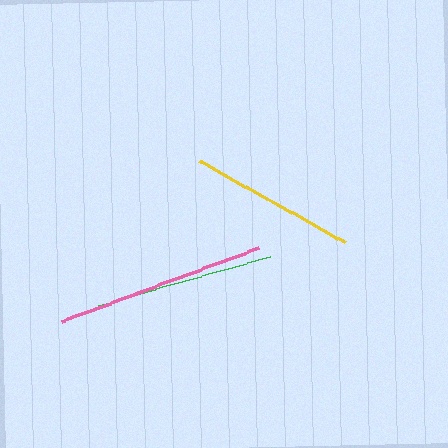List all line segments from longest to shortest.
From longest to shortest: pink, green, yellow.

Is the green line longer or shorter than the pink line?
The pink line is longer than the green line.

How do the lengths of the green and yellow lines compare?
The green and yellow lines are approximately the same length.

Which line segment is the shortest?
The yellow line is the shortest at approximately 168 pixels.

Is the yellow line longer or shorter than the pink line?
The pink line is longer than the yellow line.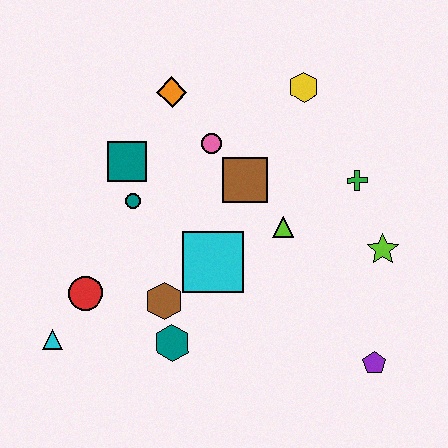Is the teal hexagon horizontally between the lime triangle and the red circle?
Yes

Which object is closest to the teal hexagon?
The brown hexagon is closest to the teal hexagon.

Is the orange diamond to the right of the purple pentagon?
No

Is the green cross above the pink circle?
No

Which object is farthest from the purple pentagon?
The orange diamond is farthest from the purple pentagon.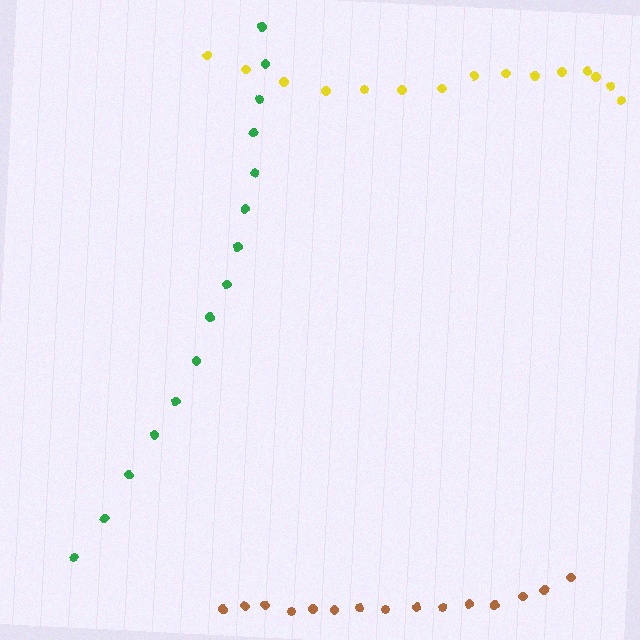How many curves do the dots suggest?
There are 3 distinct paths.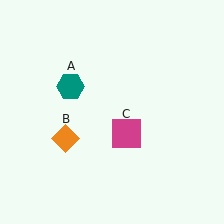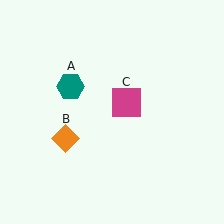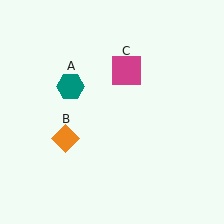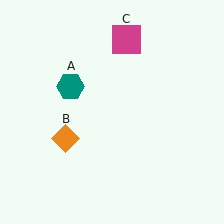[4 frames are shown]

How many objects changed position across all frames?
1 object changed position: magenta square (object C).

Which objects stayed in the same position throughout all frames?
Teal hexagon (object A) and orange diamond (object B) remained stationary.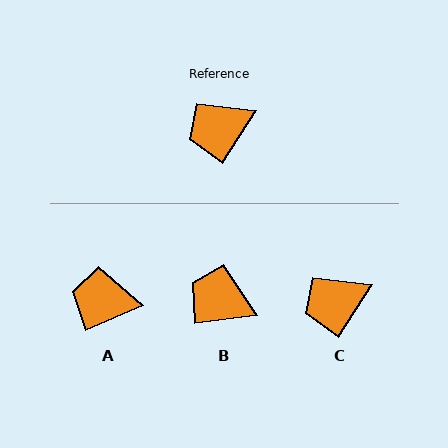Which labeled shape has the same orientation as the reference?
C.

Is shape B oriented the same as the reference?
No, it is off by about 50 degrees.